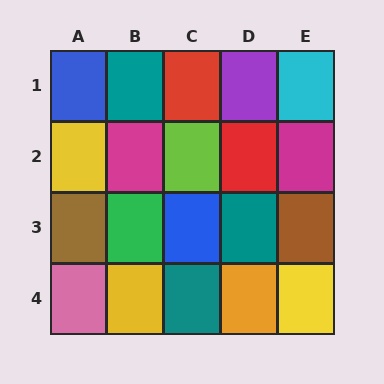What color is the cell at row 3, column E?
Brown.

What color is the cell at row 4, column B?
Yellow.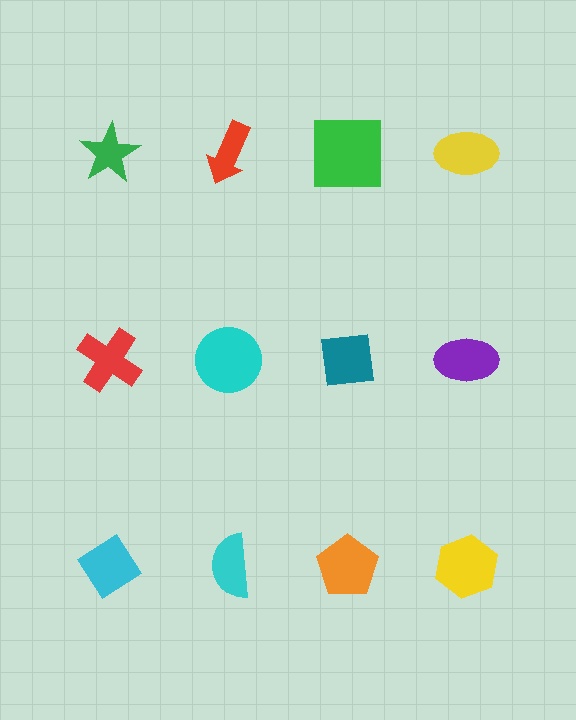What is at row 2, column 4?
A purple ellipse.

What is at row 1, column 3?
A green square.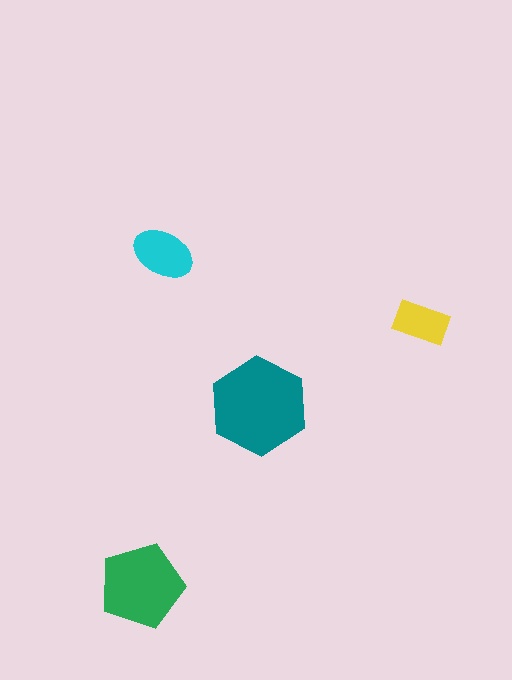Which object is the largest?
The teal hexagon.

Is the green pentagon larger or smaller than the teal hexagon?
Smaller.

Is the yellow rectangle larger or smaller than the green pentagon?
Smaller.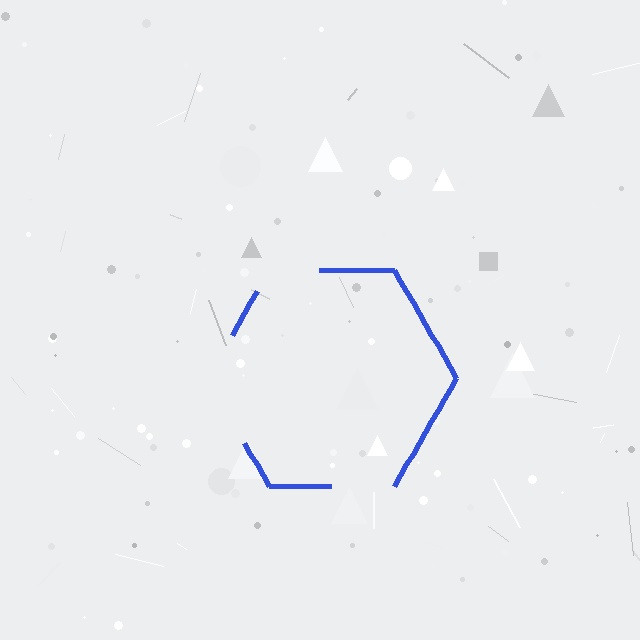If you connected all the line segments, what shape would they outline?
They would outline a hexagon.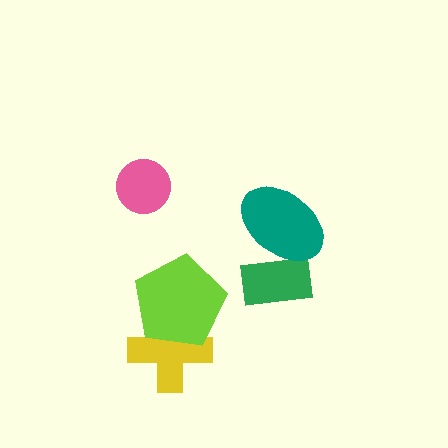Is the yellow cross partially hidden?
Yes, it is partially covered by another shape.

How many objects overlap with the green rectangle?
1 object overlaps with the green rectangle.